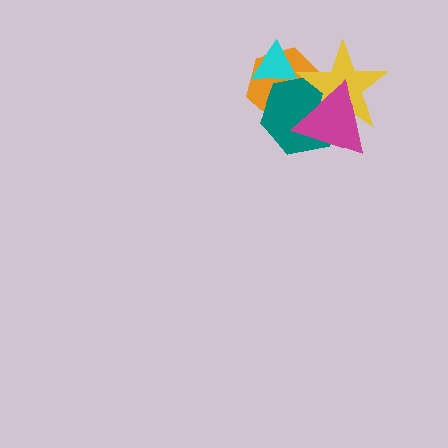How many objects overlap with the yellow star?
3 objects overlap with the yellow star.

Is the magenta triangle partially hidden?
No, no other shape covers it.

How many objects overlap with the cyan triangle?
2 objects overlap with the cyan triangle.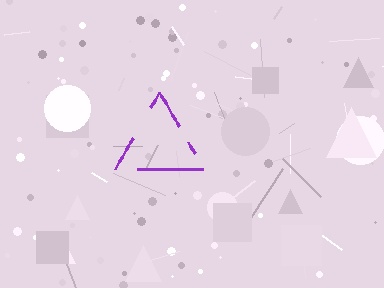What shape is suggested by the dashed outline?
The dashed outline suggests a triangle.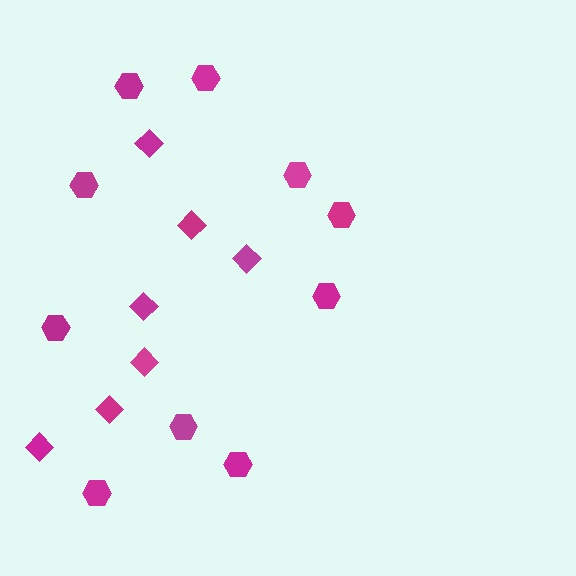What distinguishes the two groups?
There are 2 groups: one group of hexagons (10) and one group of diamonds (7).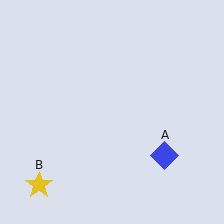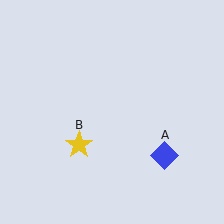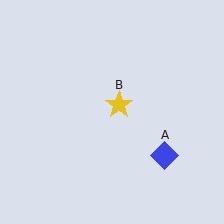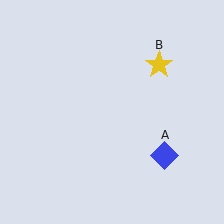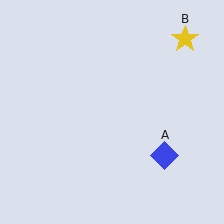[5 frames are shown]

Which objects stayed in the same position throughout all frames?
Blue diamond (object A) remained stationary.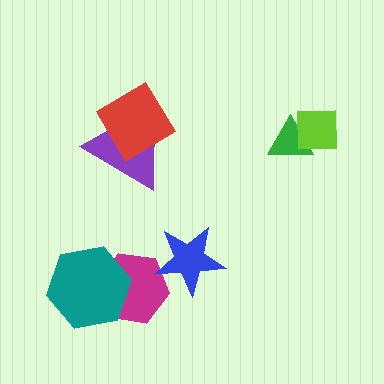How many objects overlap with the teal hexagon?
1 object overlaps with the teal hexagon.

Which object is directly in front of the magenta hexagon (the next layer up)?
The teal hexagon is directly in front of the magenta hexagon.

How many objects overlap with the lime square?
1 object overlaps with the lime square.